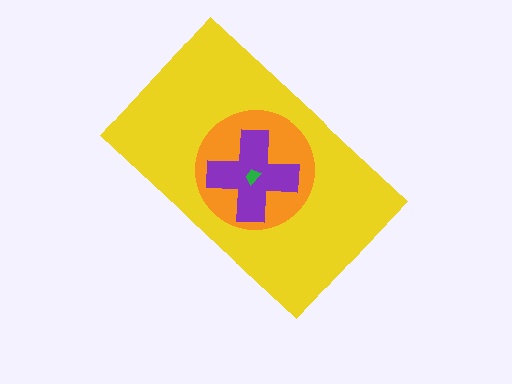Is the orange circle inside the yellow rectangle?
Yes.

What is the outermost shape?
The yellow rectangle.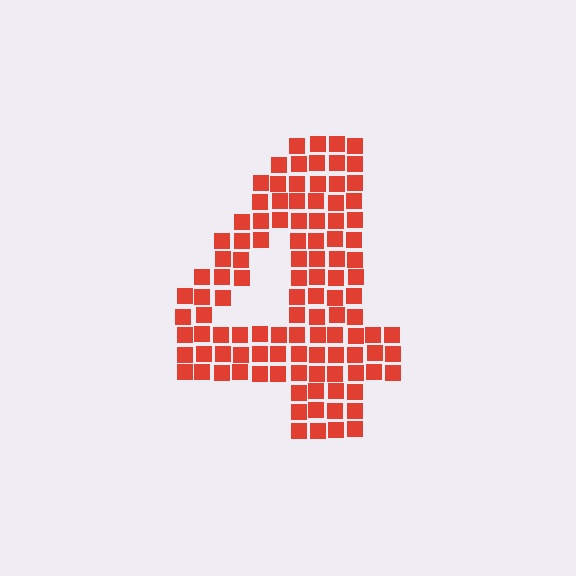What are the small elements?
The small elements are squares.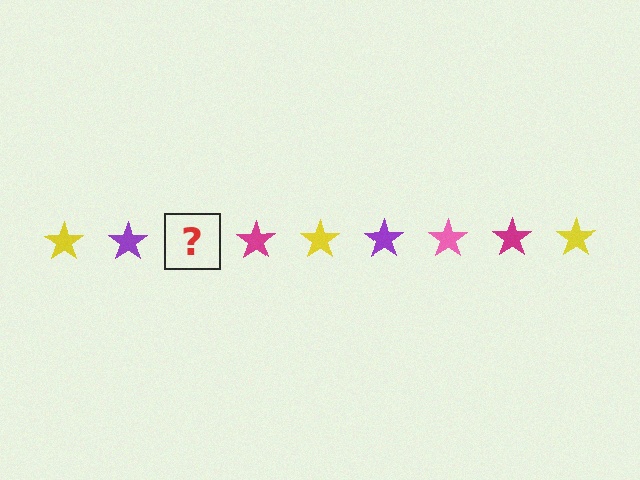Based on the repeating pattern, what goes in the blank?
The blank should be a pink star.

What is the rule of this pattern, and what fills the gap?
The rule is that the pattern cycles through yellow, purple, pink, magenta stars. The gap should be filled with a pink star.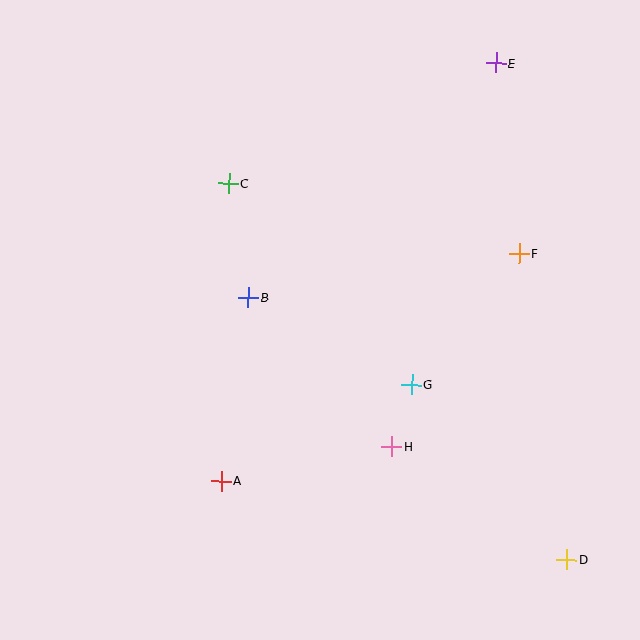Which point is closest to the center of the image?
Point B at (248, 297) is closest to the center.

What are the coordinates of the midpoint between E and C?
The midpoint between E and C is at (362, 123).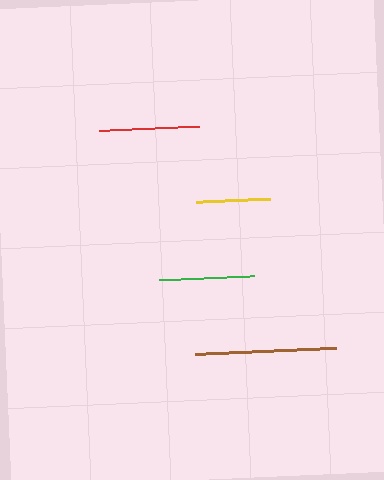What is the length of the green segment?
The green segment is approximately 95 pixels long.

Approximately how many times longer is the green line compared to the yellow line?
The green line is approximately 1.3 times the length of the yellow line.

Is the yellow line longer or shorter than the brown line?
The brown line is longer than the yellow line.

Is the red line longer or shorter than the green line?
The red line is longer than the green line.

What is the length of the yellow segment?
The yellow segment is approximately 74 pixels long.